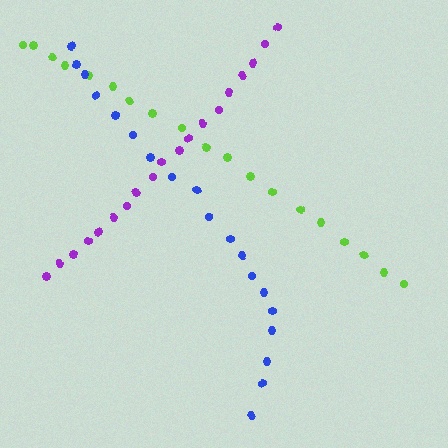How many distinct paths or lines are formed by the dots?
There are 3 distinct paths.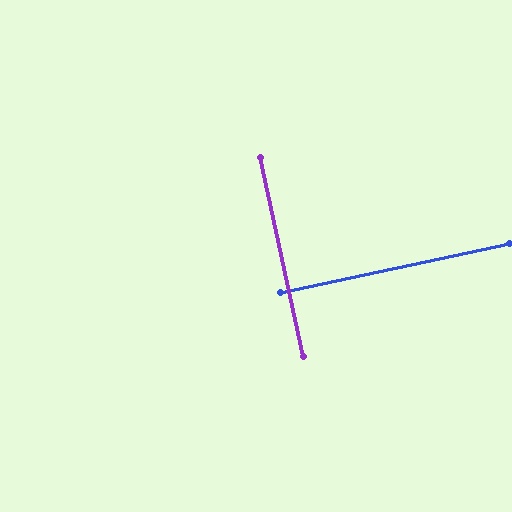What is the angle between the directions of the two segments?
Approximately 90 degrees.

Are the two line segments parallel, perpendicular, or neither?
Perpendicular — they meet at approximately 90°.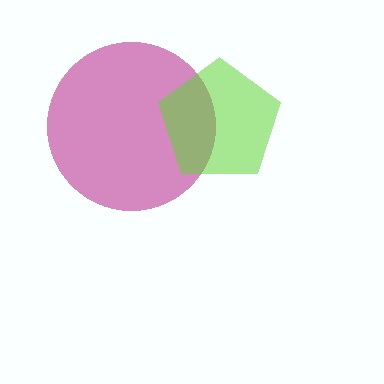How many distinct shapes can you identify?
There are 2 distinct shapes: a magenta circle, a lime pentagon.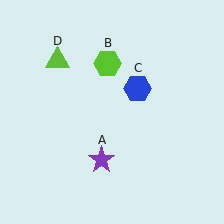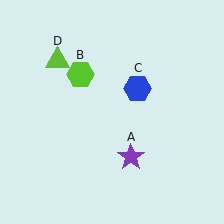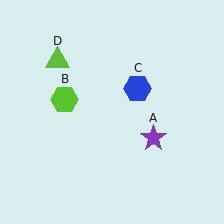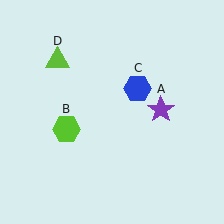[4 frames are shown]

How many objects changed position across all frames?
2 objects changed position: purple star (object A), lime hexagon (object B).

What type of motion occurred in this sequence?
The purple star (object A), lime hexagon (object B) rotated counterclockwise around the center of the scene.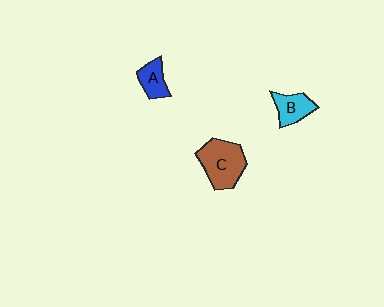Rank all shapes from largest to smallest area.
From largest to smallest: C (brown), B (cyan), A (blue).